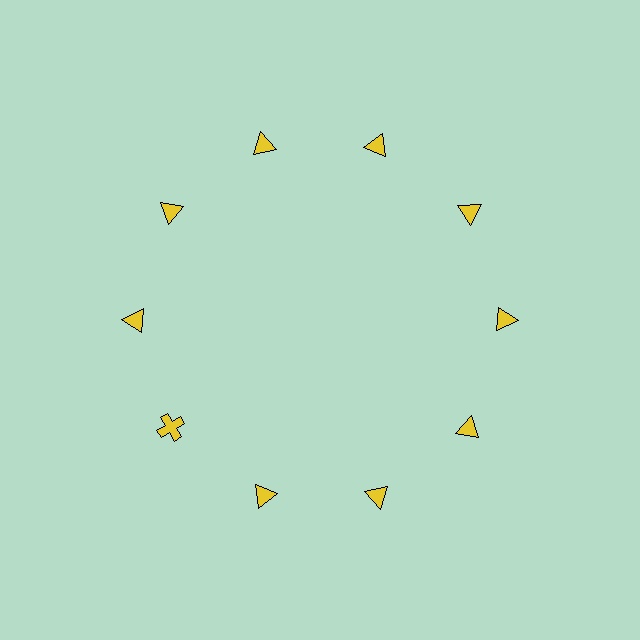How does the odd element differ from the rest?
It has a different shape: cross instead of triangle.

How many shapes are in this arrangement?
There are 10 shapes arranged in a ring pattern.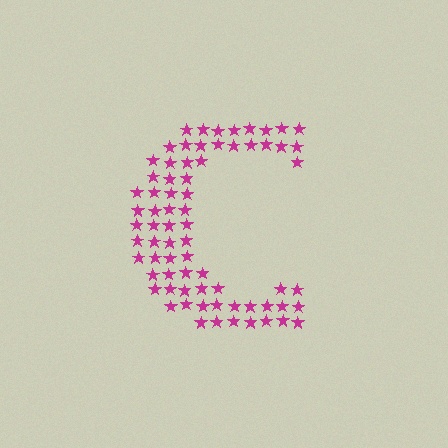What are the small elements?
The small elements are stars.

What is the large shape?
The large shape is the letter C.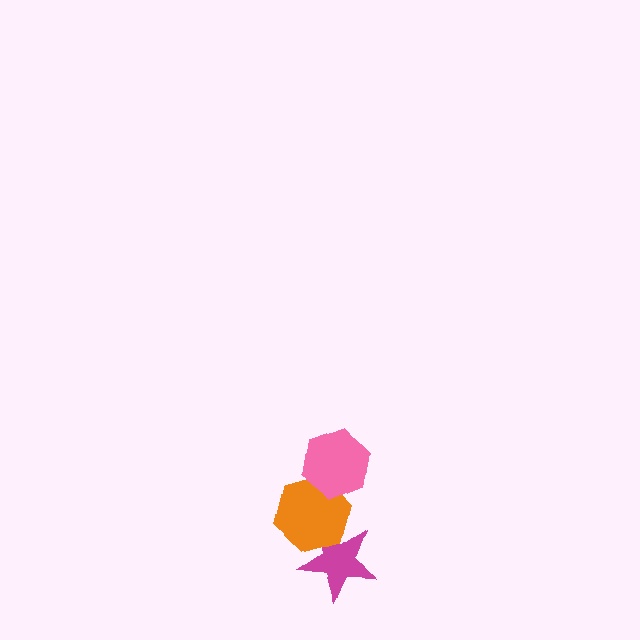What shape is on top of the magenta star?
The orange hexagon is on top of the magenta star.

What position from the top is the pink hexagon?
The pink hexagon is 1st from the top.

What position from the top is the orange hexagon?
The orange hexagon is 2nd from the top.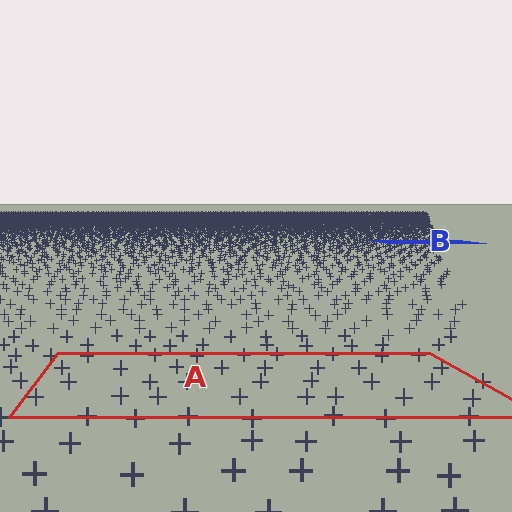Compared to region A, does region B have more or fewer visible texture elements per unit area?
Region B has more texture elements per unit area — they are packed more densely because it is farther away.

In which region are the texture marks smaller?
The texture marks are smaller in region B, because it is farther away.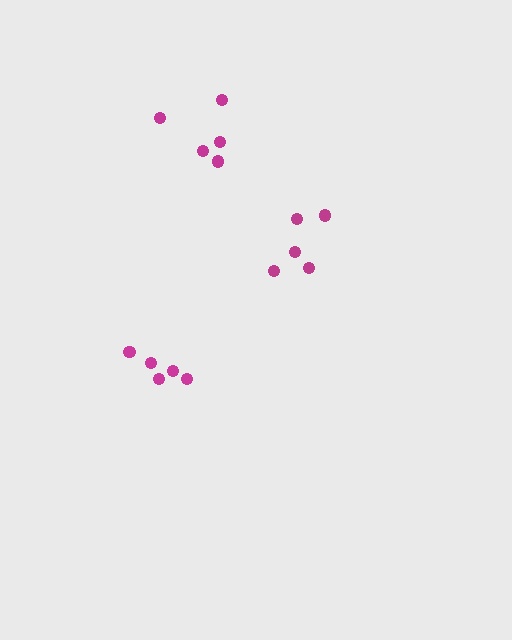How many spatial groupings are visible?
There are 3 spatial groupings.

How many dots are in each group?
Group 1: 5 dots, Group 2: 5 dots, Group 3: 5 dots (15 total).